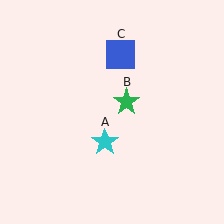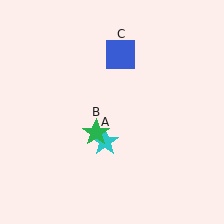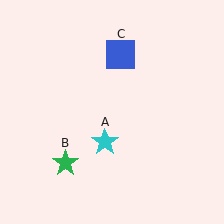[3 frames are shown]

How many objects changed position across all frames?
1 object changed position: green star (object B).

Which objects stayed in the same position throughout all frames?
Cyan star (object A) and blue square (object C) remained stationary.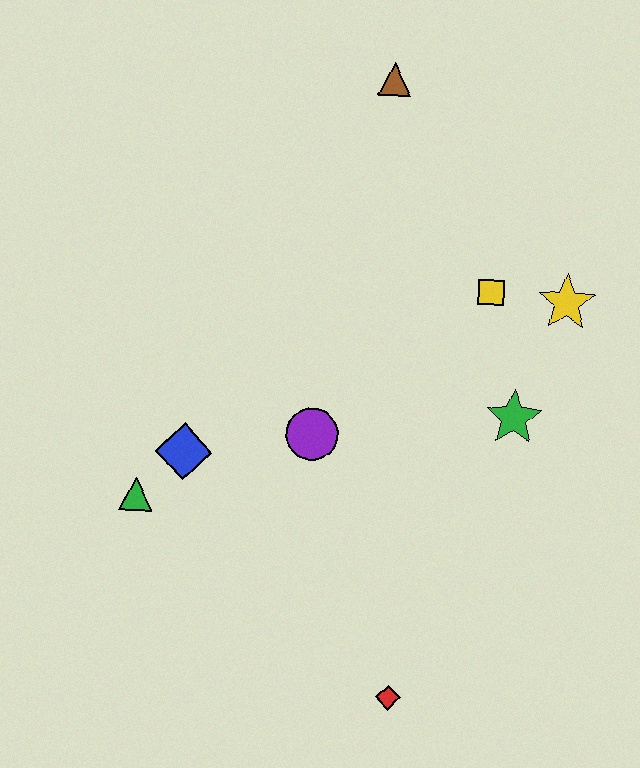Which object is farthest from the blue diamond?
The brown triangle is farthest from the blue diamond.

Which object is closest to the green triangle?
The blue diamond is closest to the green triangle.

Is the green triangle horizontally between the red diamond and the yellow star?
No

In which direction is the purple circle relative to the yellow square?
The purple circle is to the left of the yellow square.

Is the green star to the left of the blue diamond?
No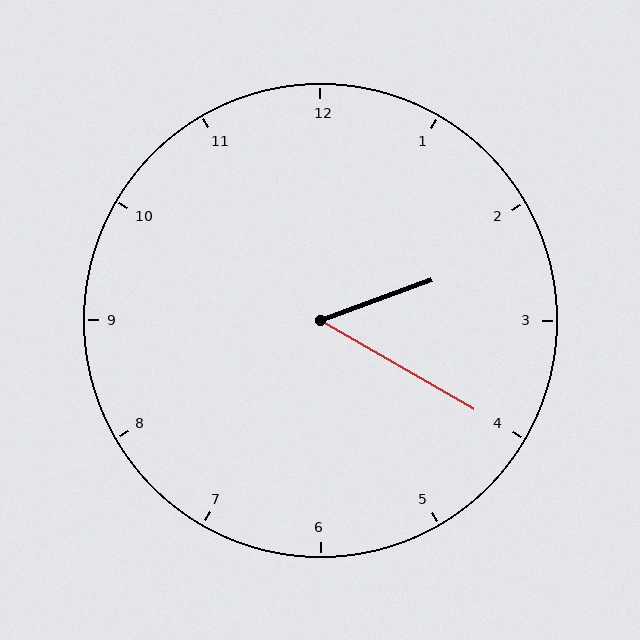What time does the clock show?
2:20.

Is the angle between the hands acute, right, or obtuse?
It is acute.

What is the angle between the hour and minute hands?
Approximately 50 degrees.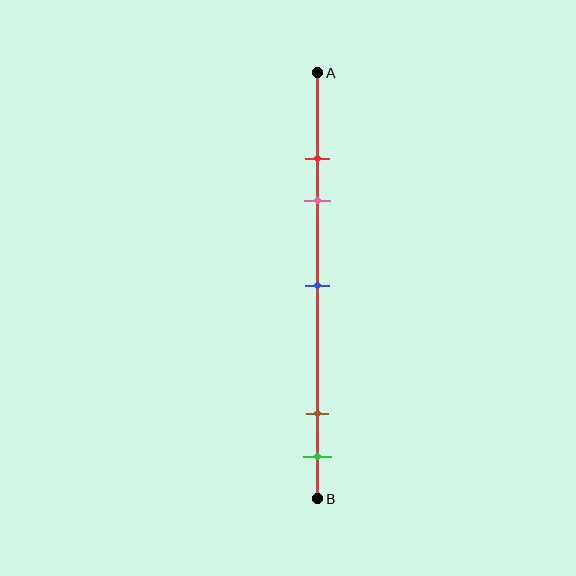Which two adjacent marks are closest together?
The red and pink marks are the closest adjacent pair.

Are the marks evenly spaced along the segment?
No, the marks are not evenly spaced.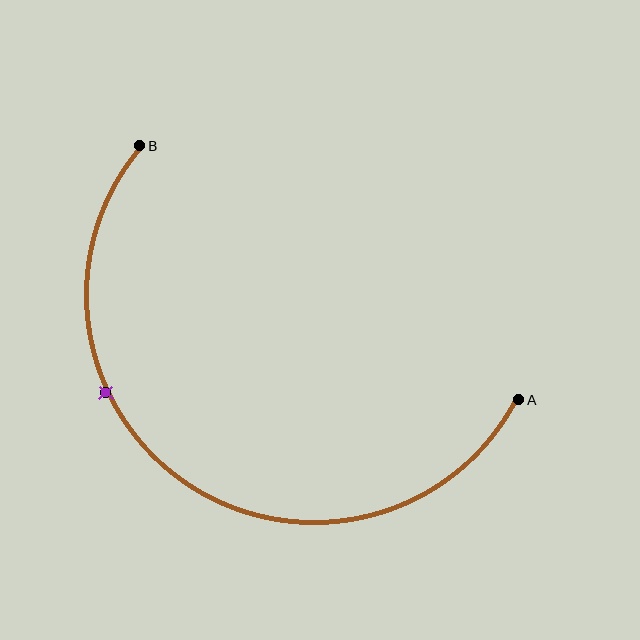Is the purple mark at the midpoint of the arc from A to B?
No. The purple mark lies on the arc but is closer to endpoint B. The arc midpoint would be at the point on the curve equidistant along the arc from both A and B.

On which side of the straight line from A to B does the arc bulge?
The arc bulges below and to the left of the straight line connecting A and B.